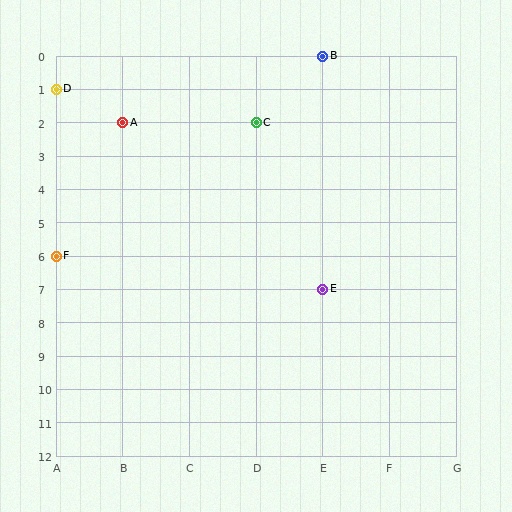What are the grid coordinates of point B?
Point B is at grid coordinates (E, 0).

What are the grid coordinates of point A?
Point A is at grid coordinates (B, 2).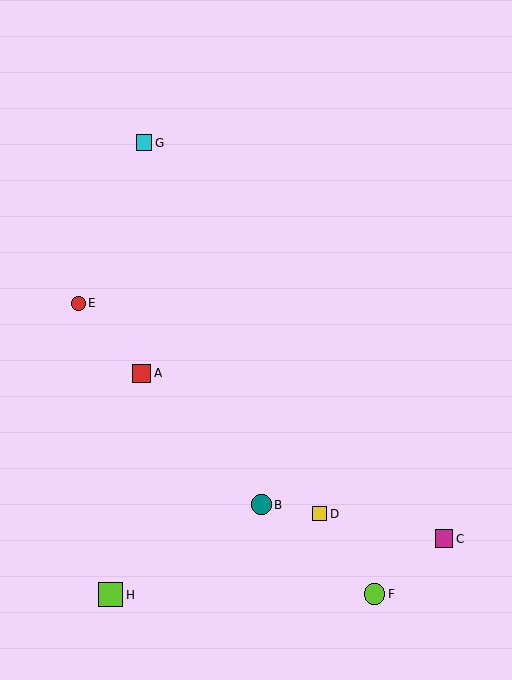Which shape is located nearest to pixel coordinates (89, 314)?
The red circle (labeled E) at (79, 303) is nearest to that location.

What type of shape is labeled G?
Shape G is a cyan square.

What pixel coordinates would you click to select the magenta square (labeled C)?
Click at (444, 539) to select the magenta square C.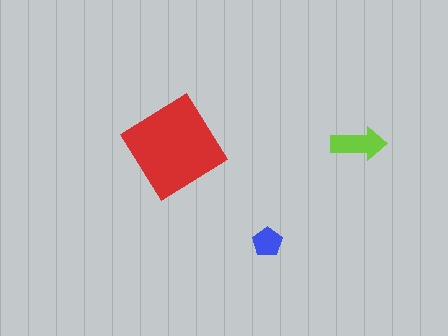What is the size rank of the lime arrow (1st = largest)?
2nd.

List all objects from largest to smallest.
The red diamond, the lime arrow, the blue pentagon.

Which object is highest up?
The lime arrow is topmost.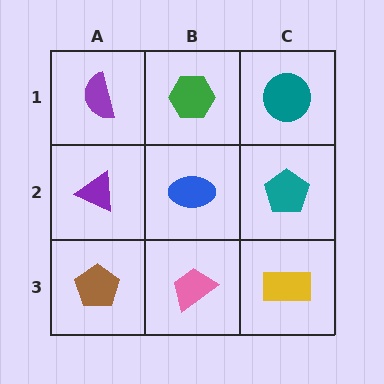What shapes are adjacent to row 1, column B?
A blue ellipse (row 2, column B), a purple semicircle (row 1, column A), a teal circle (row 1, column C).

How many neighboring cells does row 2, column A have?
3.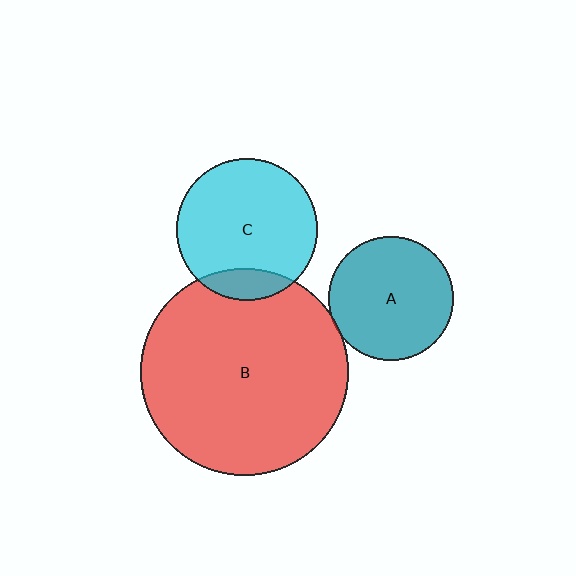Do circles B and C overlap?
Yes.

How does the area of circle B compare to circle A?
Approximately 2.8 times.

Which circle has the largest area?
Circle B (red).